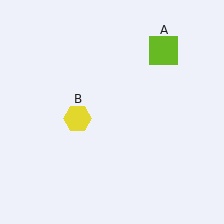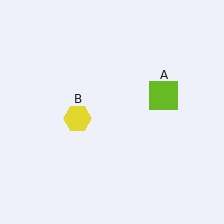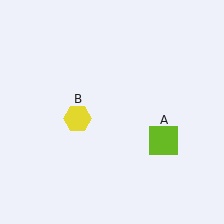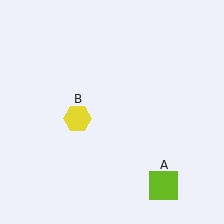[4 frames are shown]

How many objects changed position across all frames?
1 object changed position: lime square (object A).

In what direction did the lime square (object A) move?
The lime square (object A) moved down.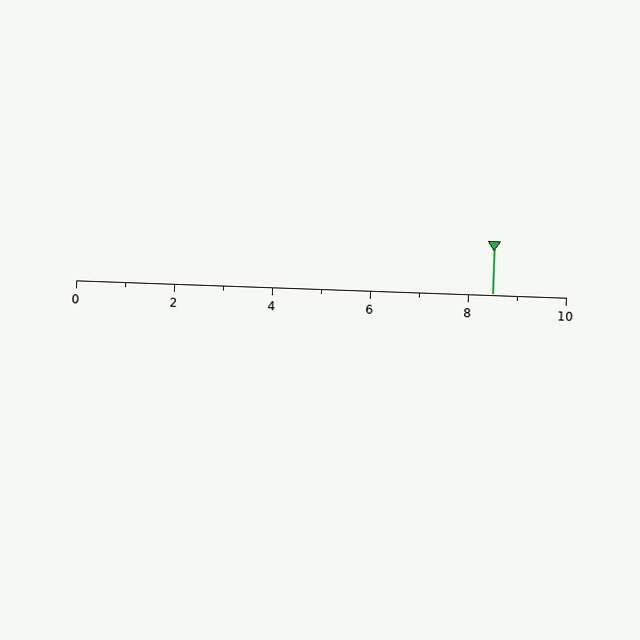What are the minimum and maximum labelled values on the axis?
The axis runs from 0 to 10.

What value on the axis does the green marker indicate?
The marker indicates approximately 8.5.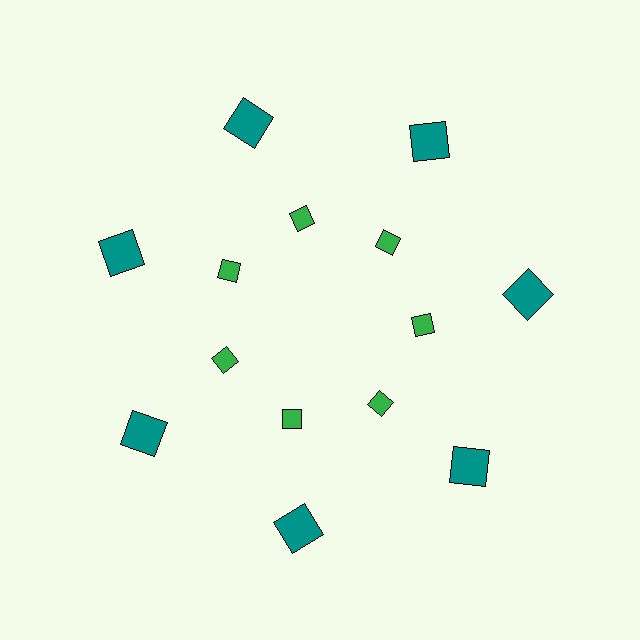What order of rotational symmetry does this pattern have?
This pattern has 7-fold rotational symmetry.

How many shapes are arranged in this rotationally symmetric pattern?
There are 14 shapes, arranged in 7 groups of 2.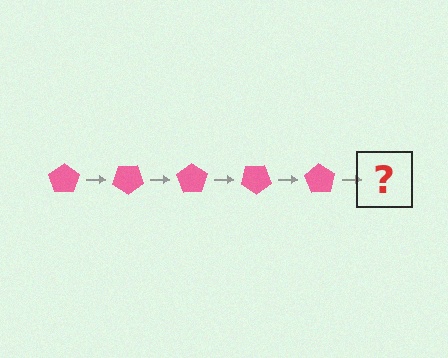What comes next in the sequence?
The next element should be a pink pentagon rotated 175 degrees.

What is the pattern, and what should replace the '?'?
The pattern is that the pentagon rotates 35 degrees each step. The '?' should be a pink pentagon rotated 175 degrees.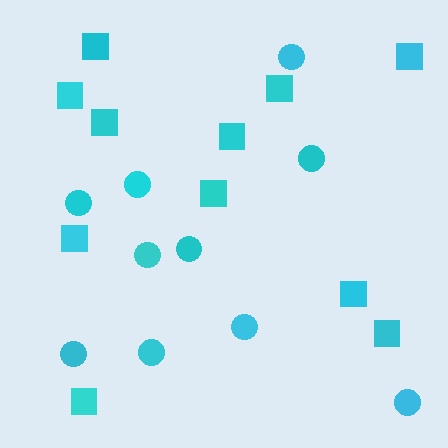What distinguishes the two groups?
There are 2 groups: one group of circles (10) and one group of squares (11).